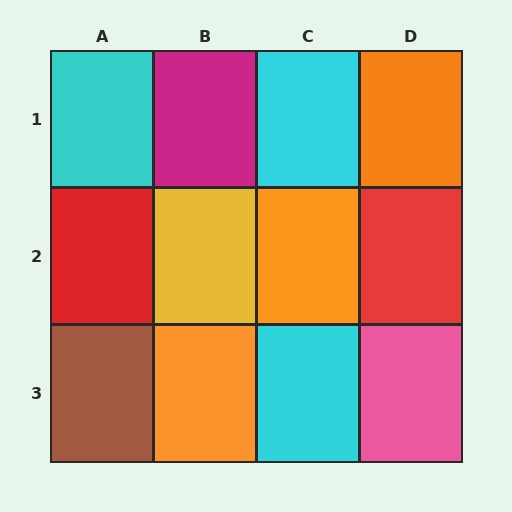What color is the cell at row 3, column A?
Brown.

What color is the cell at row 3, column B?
Orange.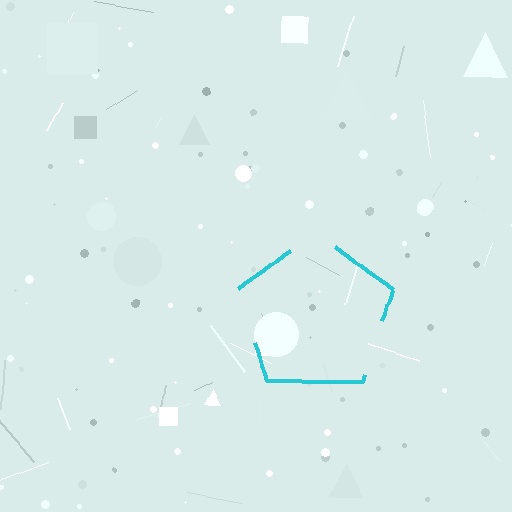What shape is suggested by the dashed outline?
The dashed outline suggests a pentagon.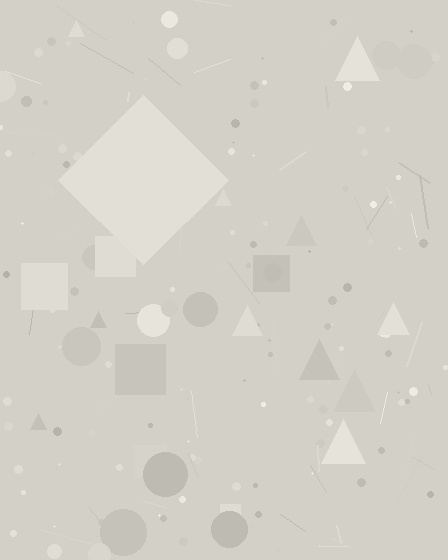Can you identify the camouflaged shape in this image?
The camouflaged shape is a diamond.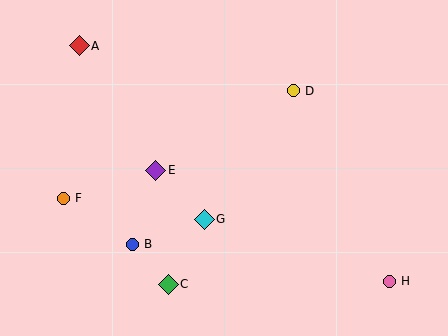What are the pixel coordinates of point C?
Point C is at (168, 284).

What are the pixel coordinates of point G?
Point G is at (204, 219).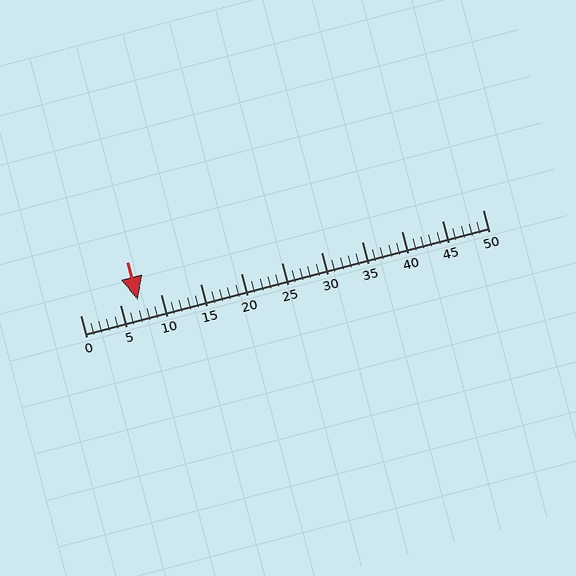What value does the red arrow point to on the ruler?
The red arrow points to approximately 7.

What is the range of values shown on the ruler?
The ruler shows values from 0 to 50.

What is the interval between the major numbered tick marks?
The major tick marks are spaced 5 units apart.